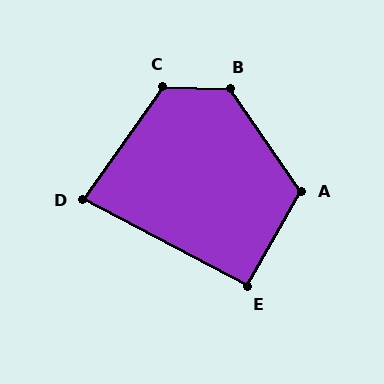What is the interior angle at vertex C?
Approximately 123 degrees (obtuse).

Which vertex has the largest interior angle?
B, at approximately 127 degrees.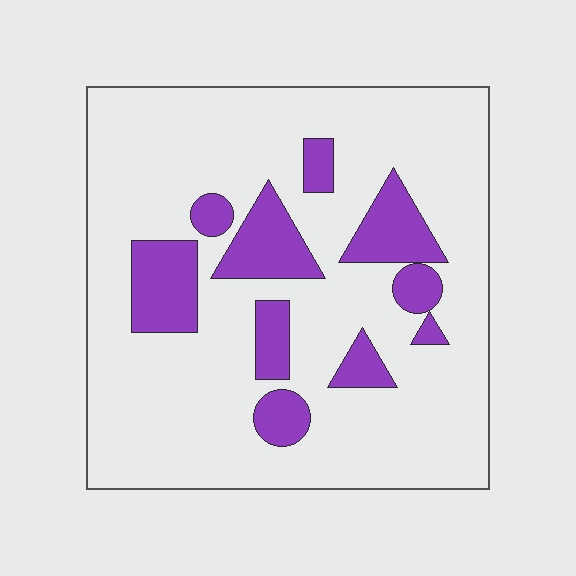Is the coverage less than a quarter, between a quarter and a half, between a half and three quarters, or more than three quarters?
Less than a quarter.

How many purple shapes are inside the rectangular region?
10.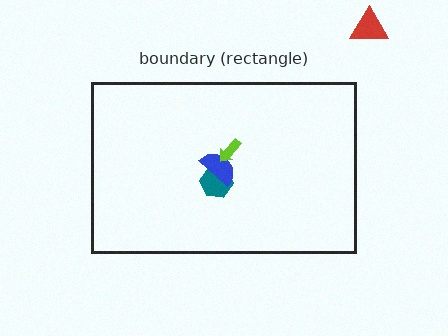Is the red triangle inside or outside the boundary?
Outside.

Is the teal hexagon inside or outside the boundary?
Inside.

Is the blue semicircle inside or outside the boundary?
Inside.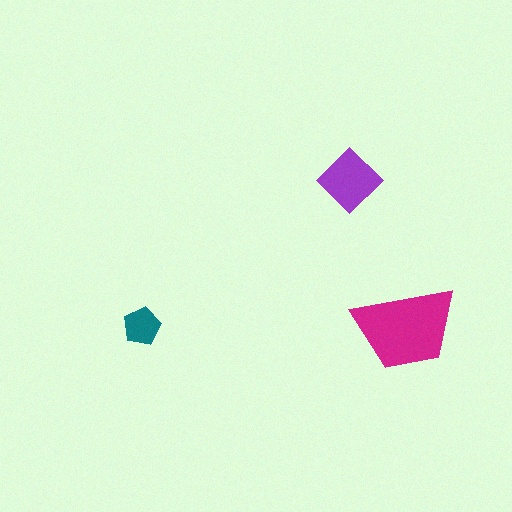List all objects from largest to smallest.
The magenta trapezoid, the purple diamond, the teal pentagon.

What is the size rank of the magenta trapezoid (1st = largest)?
1st.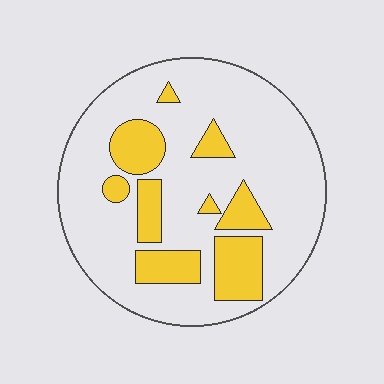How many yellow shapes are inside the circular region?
9.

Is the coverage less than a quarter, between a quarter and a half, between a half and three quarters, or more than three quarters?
Less than a quarter.